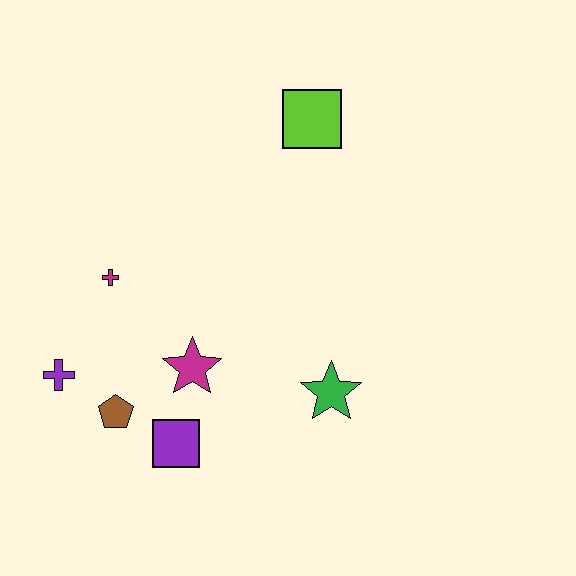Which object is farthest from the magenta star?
The lime square is farthest from the magenta star.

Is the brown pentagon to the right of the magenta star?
No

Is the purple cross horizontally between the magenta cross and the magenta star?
No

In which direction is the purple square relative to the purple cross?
The purple square is to the right of the purple cross.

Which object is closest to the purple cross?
The brown pentagon is closest to the purple cross.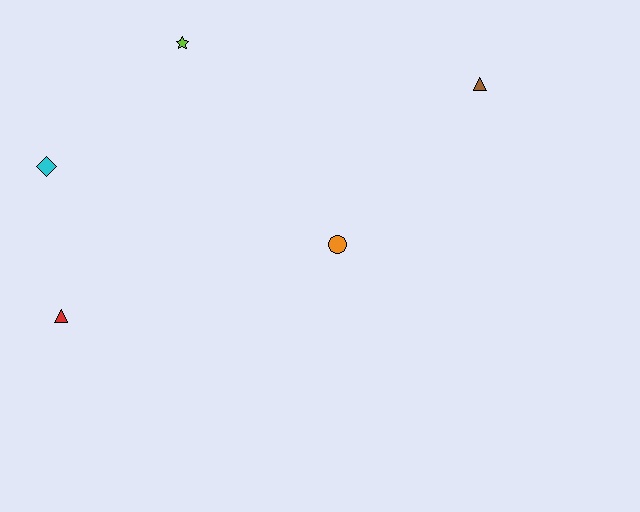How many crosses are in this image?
There are no crosses.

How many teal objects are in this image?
There are no teal objects.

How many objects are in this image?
There are 5 objects.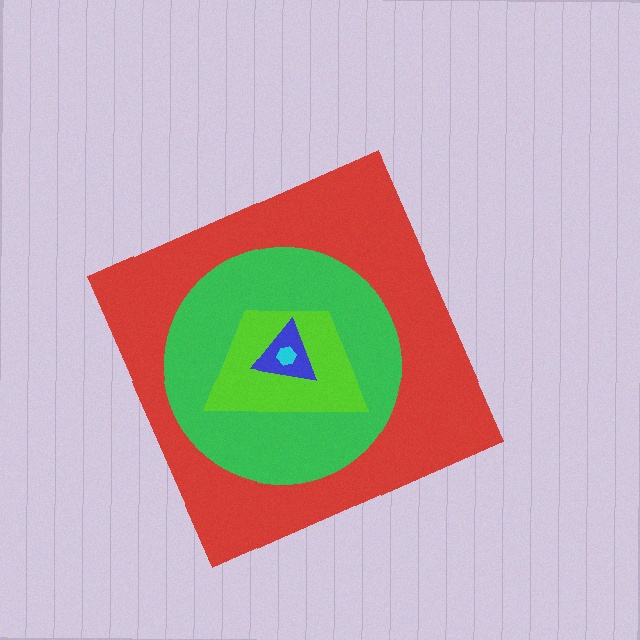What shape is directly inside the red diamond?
The green circle.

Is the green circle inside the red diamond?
Yes.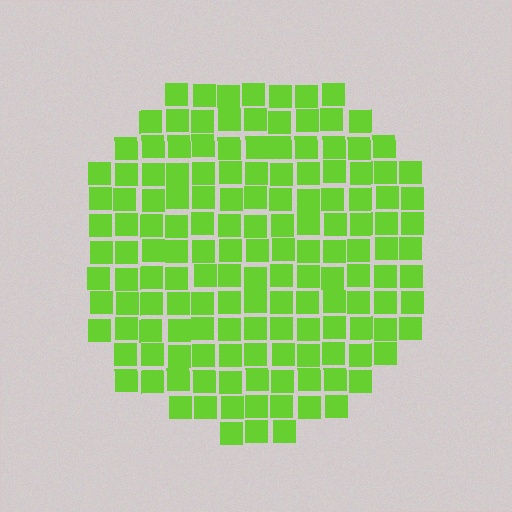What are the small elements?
The small elements are squares.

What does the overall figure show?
The overall figure shows a circle.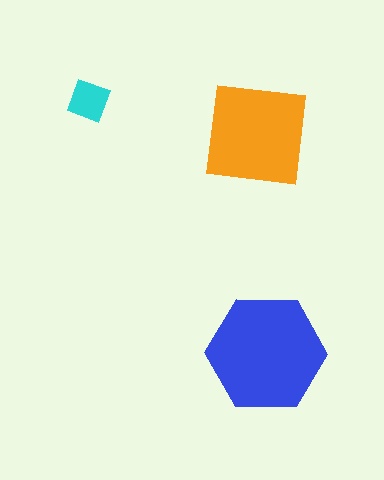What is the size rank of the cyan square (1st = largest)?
3rd.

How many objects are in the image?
There are 3 objects in the image.